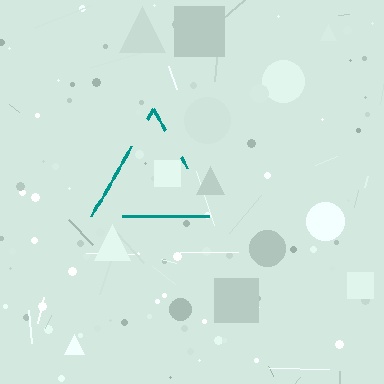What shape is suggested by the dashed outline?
The dashed outline suggests a triangle.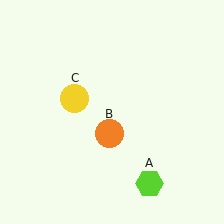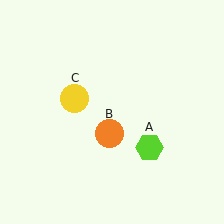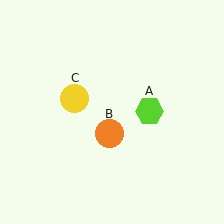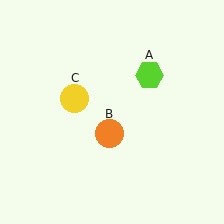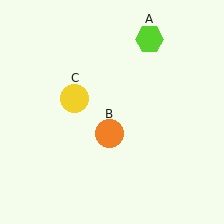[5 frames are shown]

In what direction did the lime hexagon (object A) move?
The lime hexagon (object A) moved up.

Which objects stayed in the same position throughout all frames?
Orange circle (object B) and yellow circle (object C) remained stationary.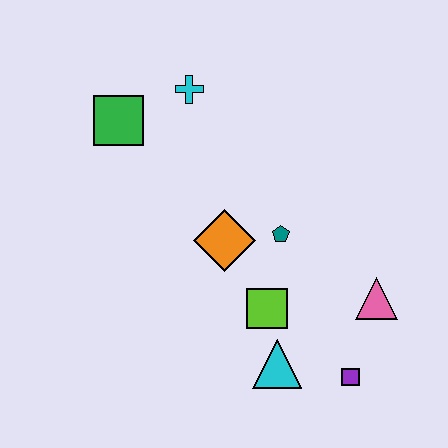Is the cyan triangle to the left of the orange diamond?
No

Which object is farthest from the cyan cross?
The purple square is farthest from the cyan cross.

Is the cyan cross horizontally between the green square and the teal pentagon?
Yes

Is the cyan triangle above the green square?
No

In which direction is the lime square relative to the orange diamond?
The lime square is below the orange diamond.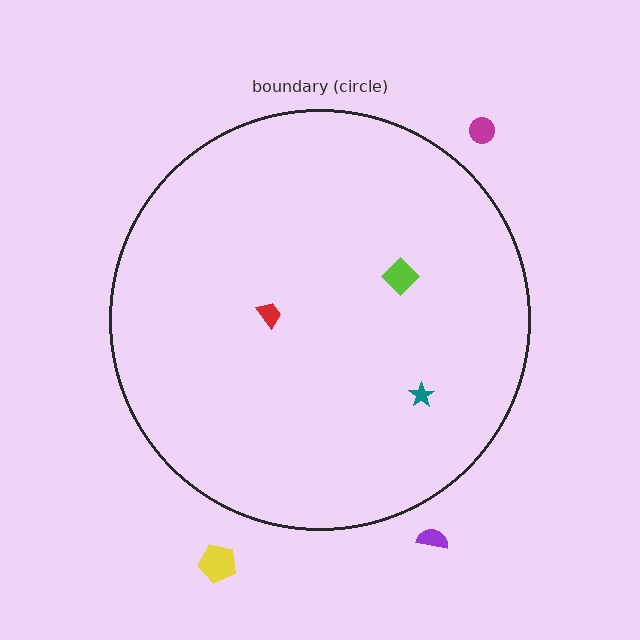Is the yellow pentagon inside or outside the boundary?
Outside.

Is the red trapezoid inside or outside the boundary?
Inside.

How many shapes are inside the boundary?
3 inside, 3 outside.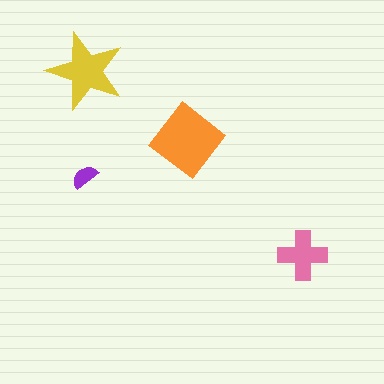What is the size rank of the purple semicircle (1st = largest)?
4th.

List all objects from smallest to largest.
The purple semicircle, the pink cross, the yellow star, the orange diamond.